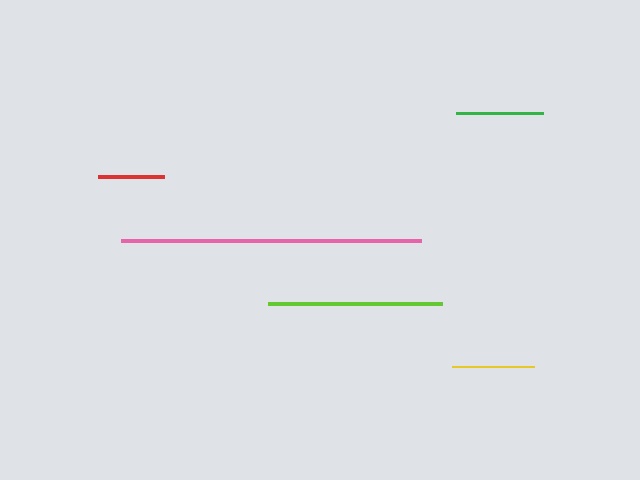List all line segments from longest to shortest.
From longest to shortest: pink, lime, green, yellow, red.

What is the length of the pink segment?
The pink segment is approximately 300 pixels long.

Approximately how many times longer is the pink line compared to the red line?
The pink line is approximately 4.5 times the length of the red line.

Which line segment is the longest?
The pink line is the longest at approximately 300 pixels.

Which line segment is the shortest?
The red line is the shortest at approximately 67 pixels.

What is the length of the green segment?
The green segment is approximately 86 pixels long.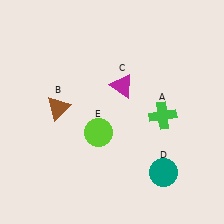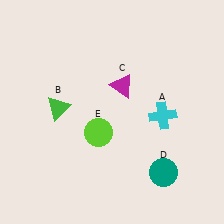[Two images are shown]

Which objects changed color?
A changed from green to cyan. B changed from brown to green.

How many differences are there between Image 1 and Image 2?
There are 2 differences between the two images.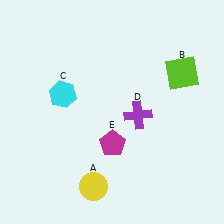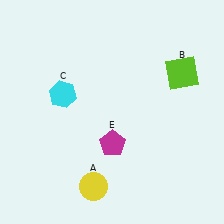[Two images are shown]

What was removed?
The purple cross (D) was removed in Image 2.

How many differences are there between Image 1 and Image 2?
There is 1 difference between the two images.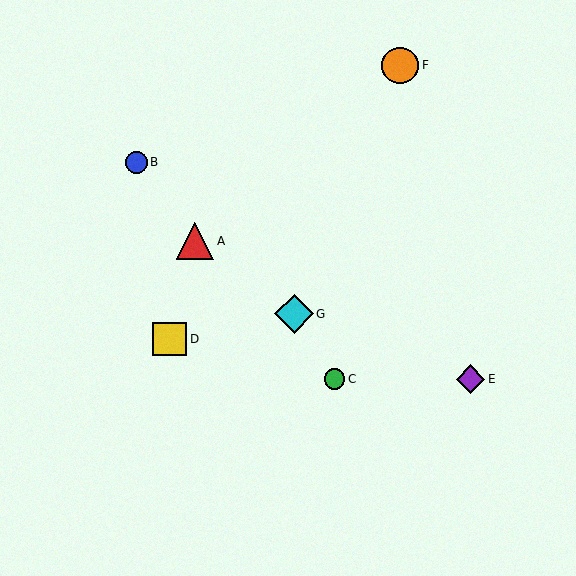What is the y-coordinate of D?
Object D is at y≈339.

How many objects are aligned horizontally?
2 objects (C, E) are aligned horizontally.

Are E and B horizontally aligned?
No, E is at y≈379 and B is at y≈162.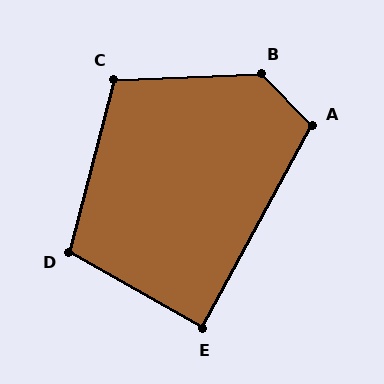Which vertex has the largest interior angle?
B, at approximately 132 degrees.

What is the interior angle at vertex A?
Approximately 108 degrees (obtuse).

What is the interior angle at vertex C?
Approximately 107 degrees (obtuse).